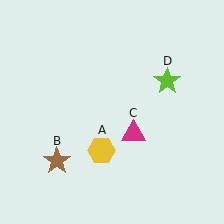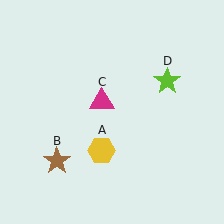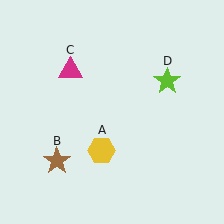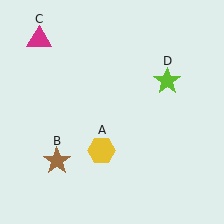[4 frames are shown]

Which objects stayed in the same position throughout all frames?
Yellow hexagon (object A) and brown star (object B) and lime star (object D) remained stationary.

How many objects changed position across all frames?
1 object changed position: magenta triangle (object C).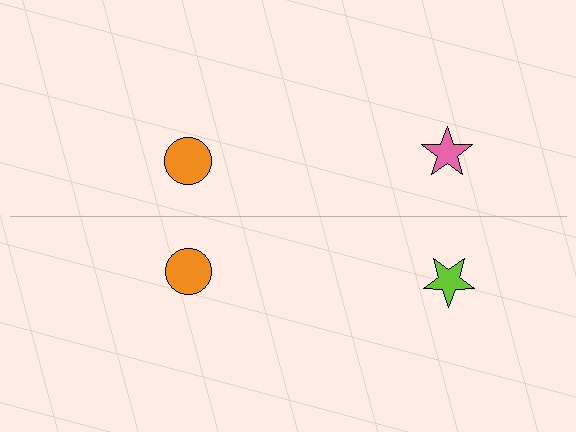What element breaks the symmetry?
The lime star on the bottom side breaks the symmetry — its mirror counterpart is pink.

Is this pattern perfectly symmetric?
No, the pattern is not perfectly symmetric. The lime star on the bottom side breaks the symmetry — its mirror counterpart is pink.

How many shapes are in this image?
There are 4 shapes in this image.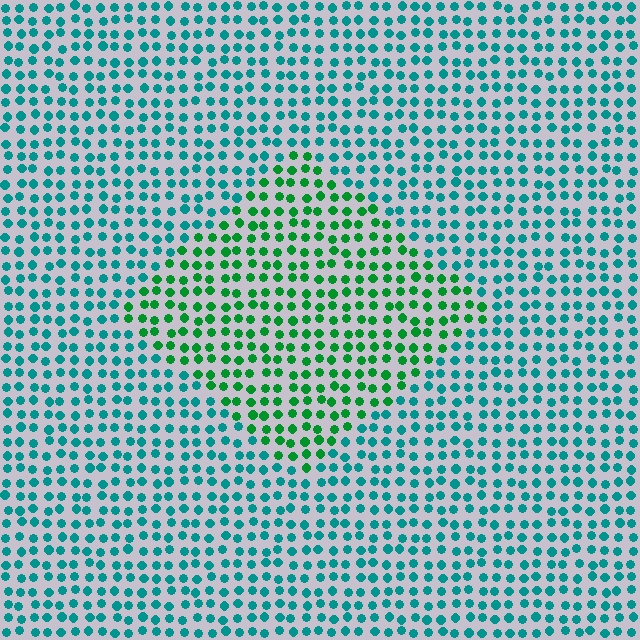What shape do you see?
I see a diamond.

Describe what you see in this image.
The image is filled with small teal elements in a uniform arrangement. A diamond-shaped region is visible where the elements are tinted to a slightly different hue, forming a subtle color boundary.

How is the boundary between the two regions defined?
The boundary is defined purely by a slight shift in hue (about 41 degrees). Spacing, size, and orientation are identical on both sides.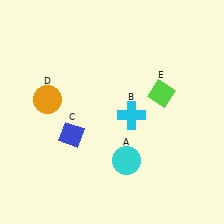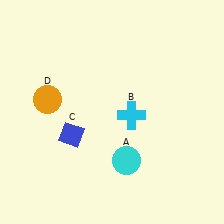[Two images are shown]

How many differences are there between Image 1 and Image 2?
There is 1 difference between the two images.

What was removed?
The lime diamond (E) was removed in Image 2.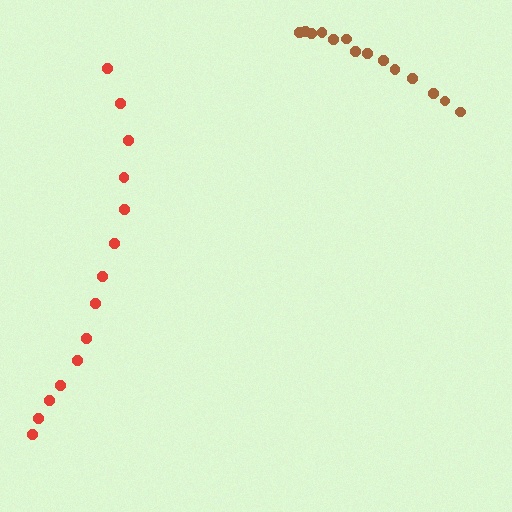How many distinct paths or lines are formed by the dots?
There are 2 distinct paths.